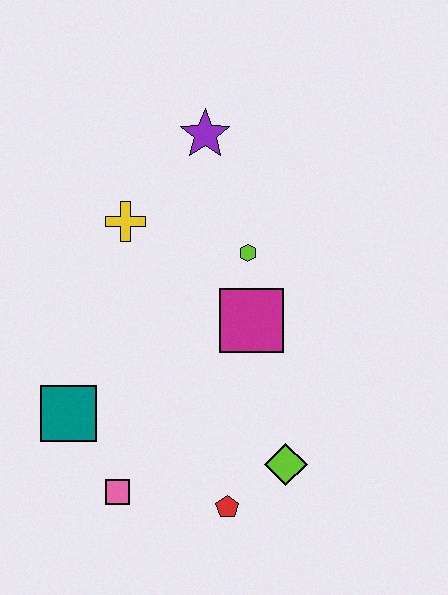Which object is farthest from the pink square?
The purple star is farthest from the pink square.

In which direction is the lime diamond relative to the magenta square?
The lime diamond is below the magenta square.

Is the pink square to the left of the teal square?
No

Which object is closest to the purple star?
The yellow cross is closest to the purple star.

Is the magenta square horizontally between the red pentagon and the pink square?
No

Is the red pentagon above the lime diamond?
No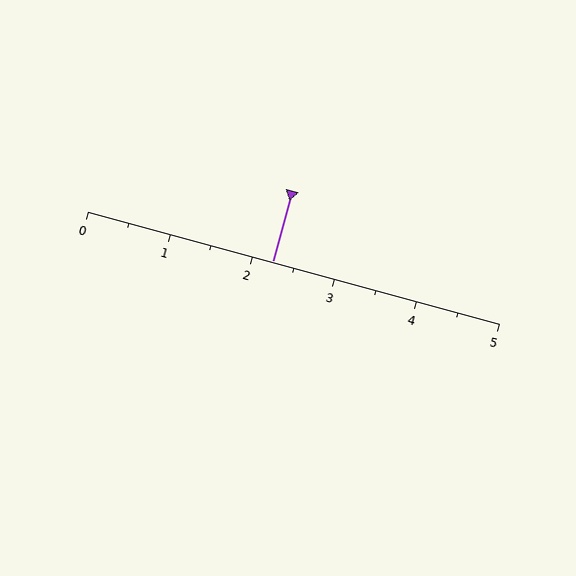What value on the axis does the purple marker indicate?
The marker indicates approximately 2.2.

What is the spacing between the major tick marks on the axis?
The major ticks are spaced 1 apart.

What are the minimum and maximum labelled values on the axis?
The axis runs from 0 to 5.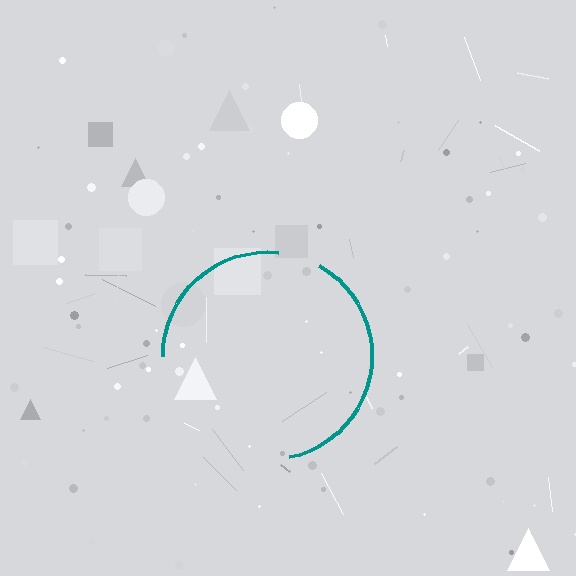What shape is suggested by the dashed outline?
The dashed outline suggests a circle.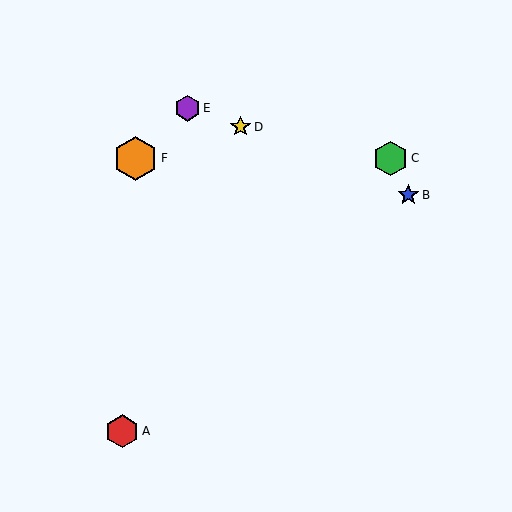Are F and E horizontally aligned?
No, F is at y≈158 and E is at y≈108.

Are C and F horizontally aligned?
Yes, both are at y≈158.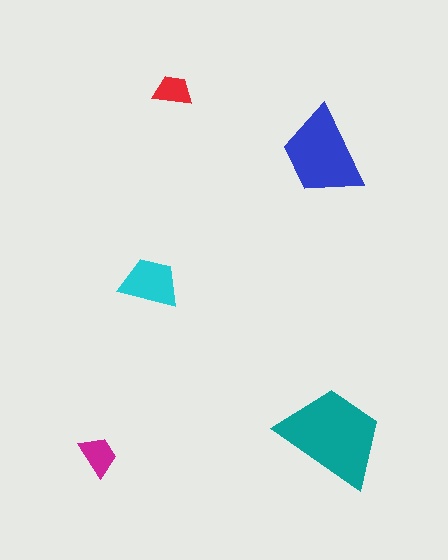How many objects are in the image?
There are 5 objects in the image.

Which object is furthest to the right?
The teal trapezoid is rightmost.